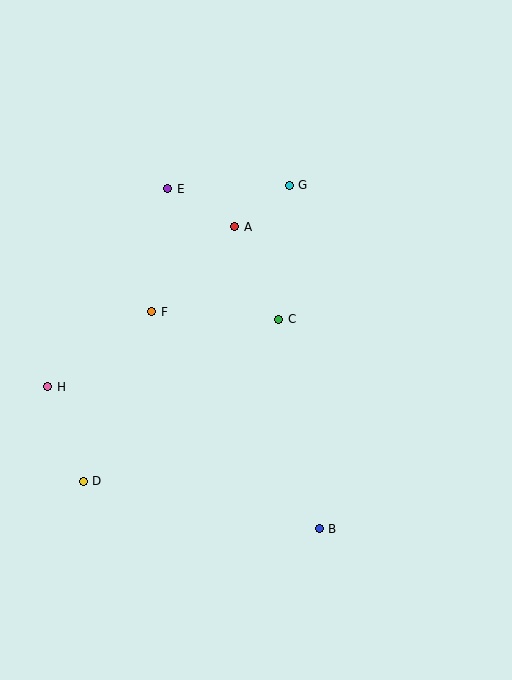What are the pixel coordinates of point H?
Point H is at (48, 387).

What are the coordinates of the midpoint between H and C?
The midpoint between H and C is at (163, 353).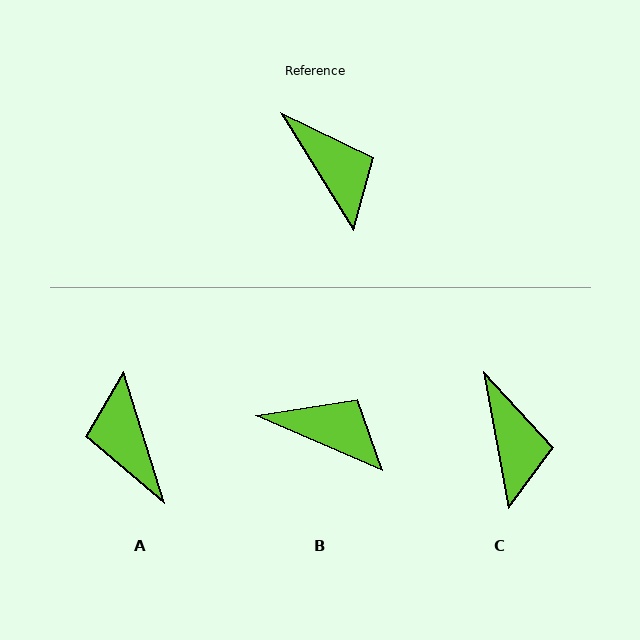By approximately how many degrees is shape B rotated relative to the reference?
Approximately 35 degrees counter-clockwise.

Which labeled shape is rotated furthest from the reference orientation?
A, about 166 degrees away.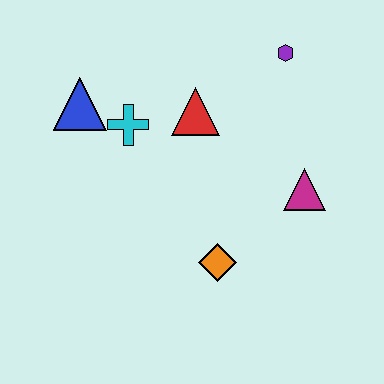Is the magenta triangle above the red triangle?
No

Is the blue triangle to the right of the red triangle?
No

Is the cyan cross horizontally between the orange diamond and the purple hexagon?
No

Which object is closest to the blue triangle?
The cyan cross is closest to the blue triangle.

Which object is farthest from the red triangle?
The orange diamond is farthest from the red triangle.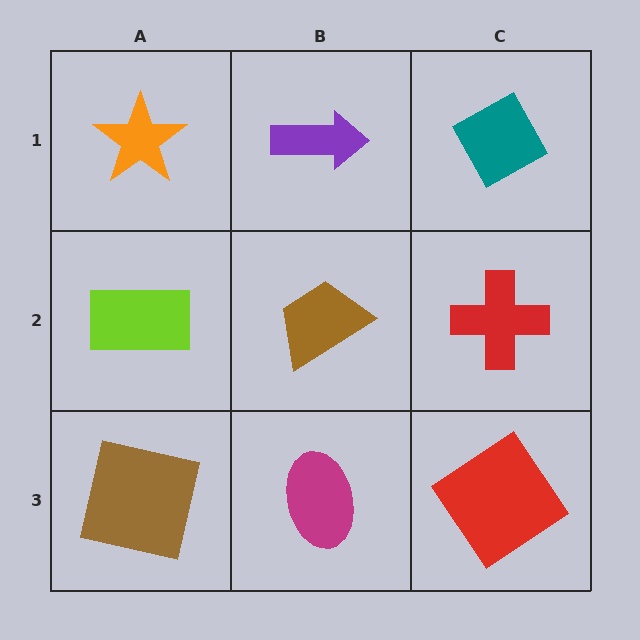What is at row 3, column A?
A brown square.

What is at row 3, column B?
A magenta ellipse.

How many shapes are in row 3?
3 shapes.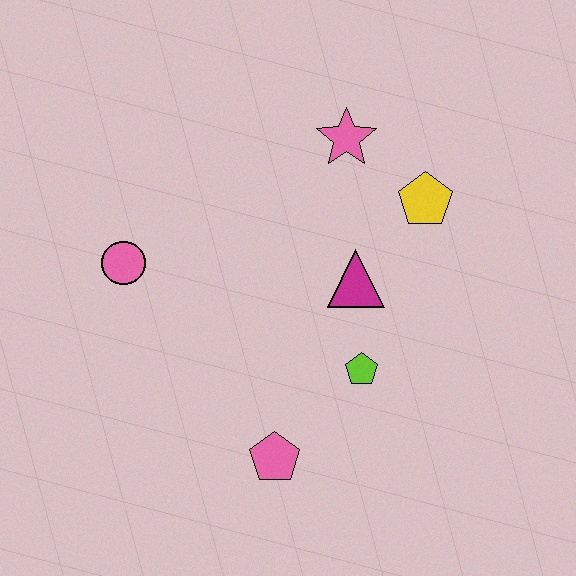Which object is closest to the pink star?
The yellow pentagon is closest to the pink star.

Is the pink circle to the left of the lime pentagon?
Yes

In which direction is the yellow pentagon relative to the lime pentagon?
The yellow pentagon is above the lime pentagon.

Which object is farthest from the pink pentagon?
The pink star is farthest from the pink pentagon.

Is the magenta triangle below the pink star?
Yes